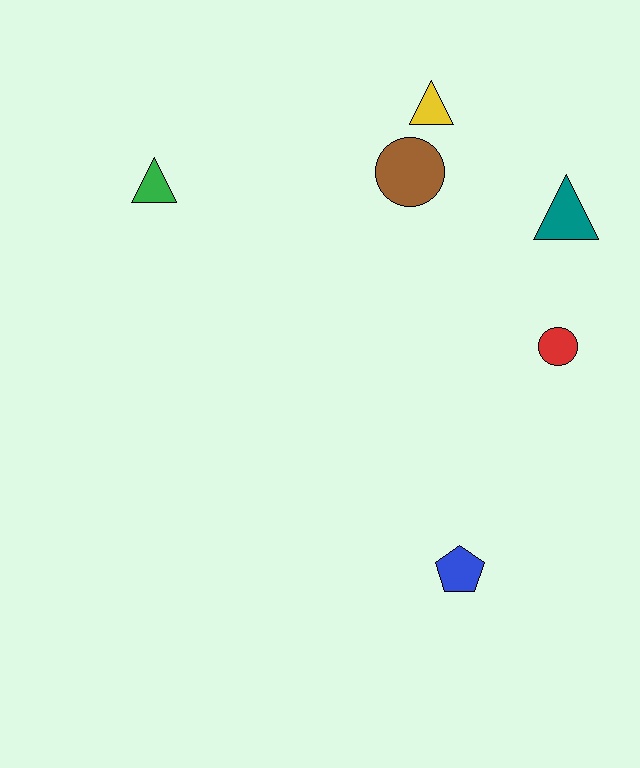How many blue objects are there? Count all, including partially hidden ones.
There is 1 blue object.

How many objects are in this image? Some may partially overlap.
There are 6 objects.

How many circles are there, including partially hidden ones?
There are 2 circles.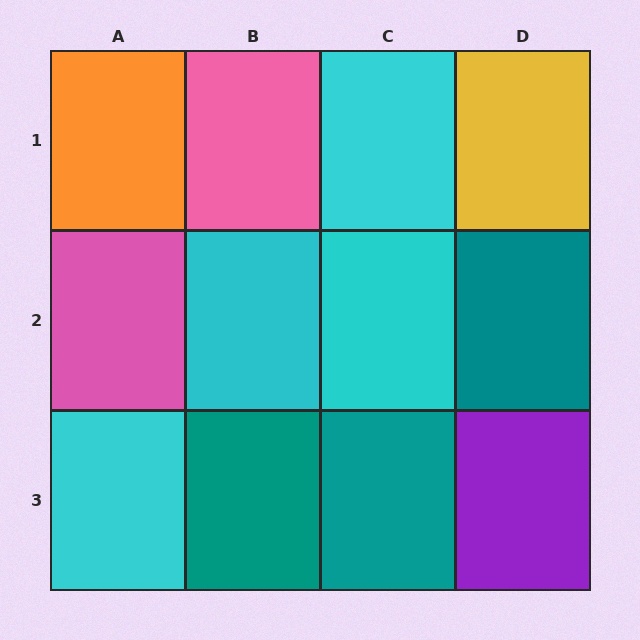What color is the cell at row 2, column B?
Cyan.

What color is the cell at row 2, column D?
Teal.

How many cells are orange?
1 cell is orange.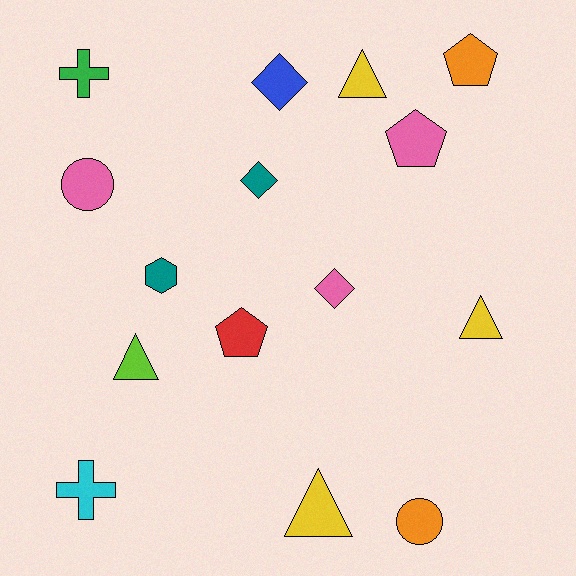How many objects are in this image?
There are 15 objects.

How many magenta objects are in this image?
There are no magenta objects.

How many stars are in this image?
There are no stars.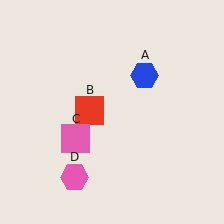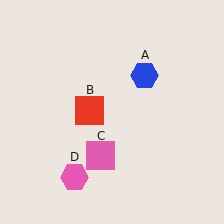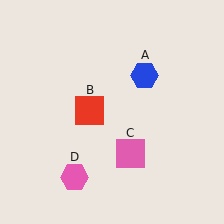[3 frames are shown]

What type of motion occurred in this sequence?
The pink square (object C) rotated counterclockwise around the center of the scene.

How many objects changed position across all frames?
1 object changed position: pink square (object C).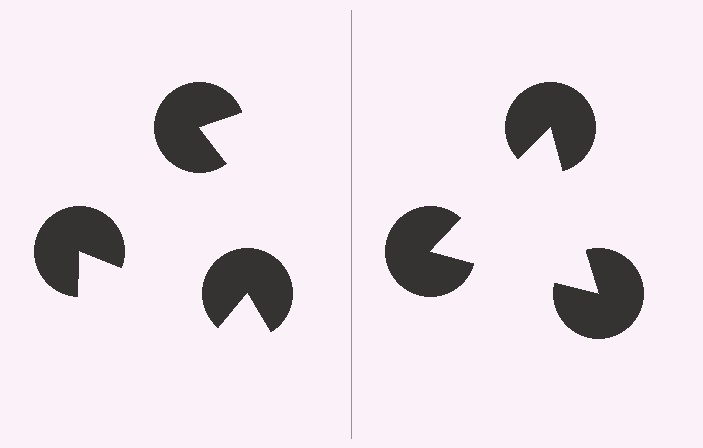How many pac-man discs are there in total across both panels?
6 — 3 on each side.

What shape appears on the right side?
An illusory triangle.